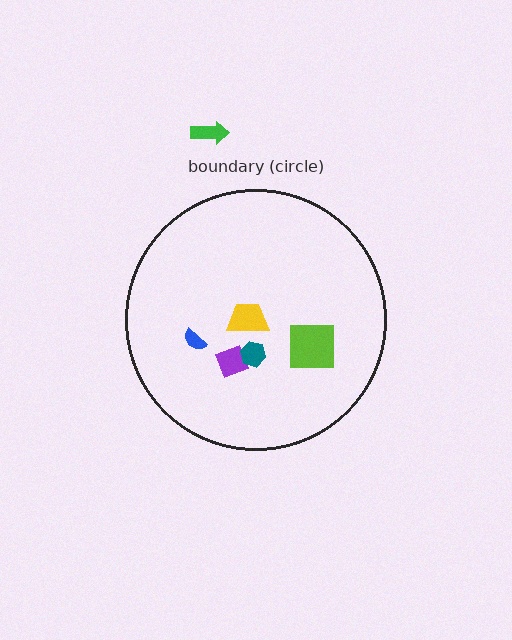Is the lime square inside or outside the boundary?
Inside.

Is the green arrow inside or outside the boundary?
Outside.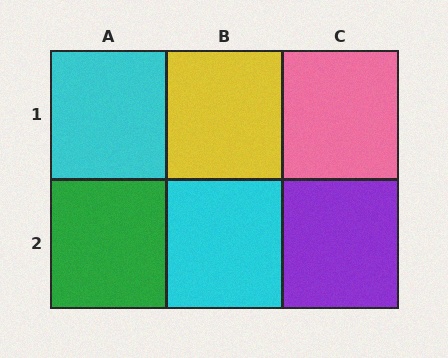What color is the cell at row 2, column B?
Cyan.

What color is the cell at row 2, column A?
Green.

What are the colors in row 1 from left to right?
Cyan, yellow, pink.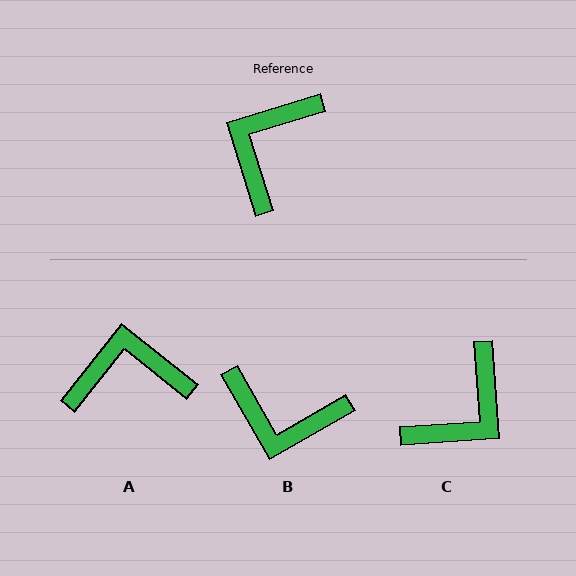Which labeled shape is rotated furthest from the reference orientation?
C, about 167 degrees away.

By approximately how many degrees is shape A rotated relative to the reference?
Approximately 55 degrees clockwise.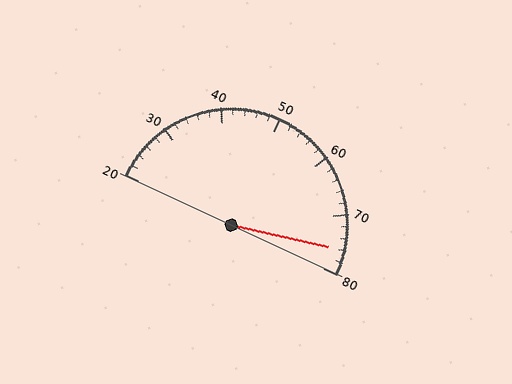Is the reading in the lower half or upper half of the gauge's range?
The reading is in the upper half of the range (20 to 80).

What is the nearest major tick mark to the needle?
The nearest major tick mark is 80.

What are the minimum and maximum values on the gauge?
The gauge ranges from 20 to 80.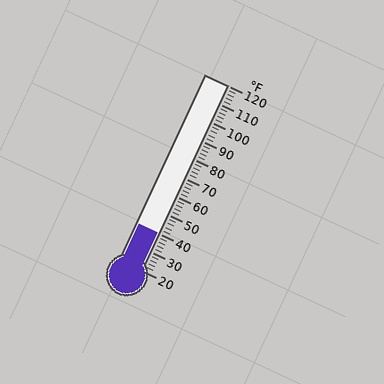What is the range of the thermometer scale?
The thermometer scale ranges from 20°F to 120°F.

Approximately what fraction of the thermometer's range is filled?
The thermometer is filled to approximately 20% of its range.